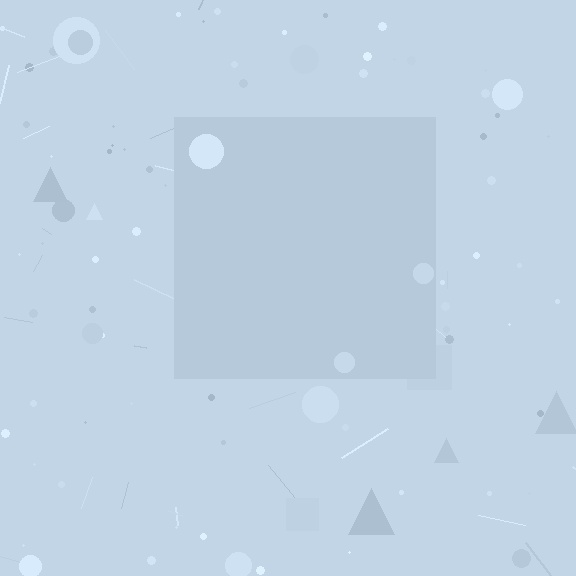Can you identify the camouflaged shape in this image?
The camouflaged shape is a square.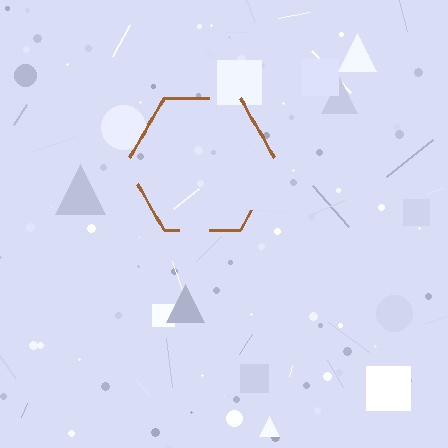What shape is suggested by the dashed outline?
The dashed outline suggests a hexagon.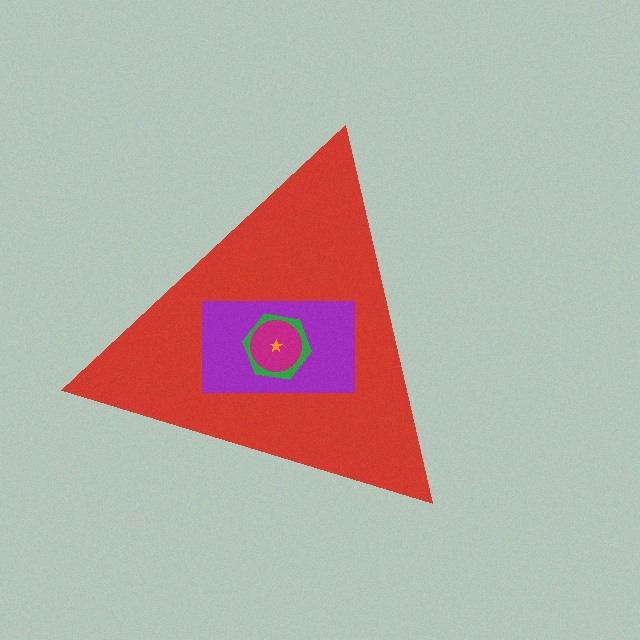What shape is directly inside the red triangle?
The purple rectangle.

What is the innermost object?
The orange star.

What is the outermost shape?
The red triangle.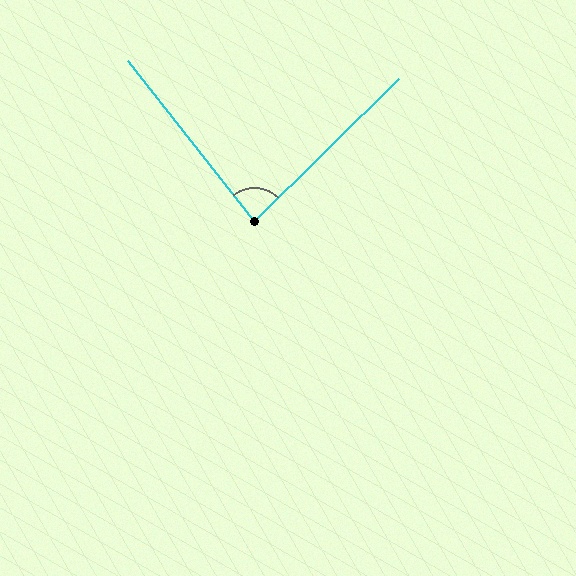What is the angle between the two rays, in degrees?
Approximately 84 degrees.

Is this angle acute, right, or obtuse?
It is acute.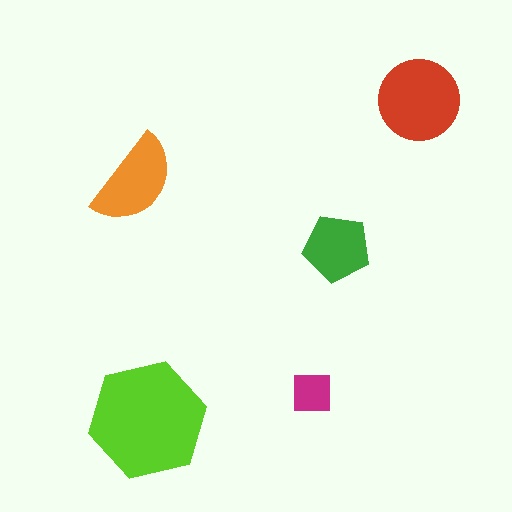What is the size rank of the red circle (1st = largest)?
2nd.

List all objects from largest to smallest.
The lime hexagon, the red circle, the orange semicircle, the green pentagon, the magenta square.